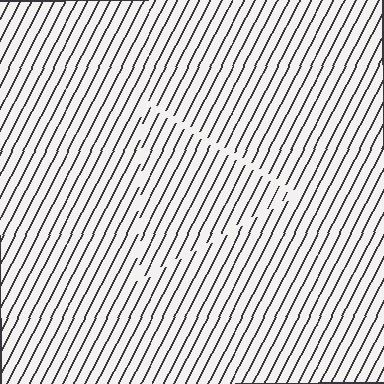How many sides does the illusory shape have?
3 sides — the line-ends trace a triangle.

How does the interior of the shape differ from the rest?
The interior of the shape contains the same grating, shifted by half a period — the contour is defined by the phase discontinuity where line-ends from the inner and outer gratings abut.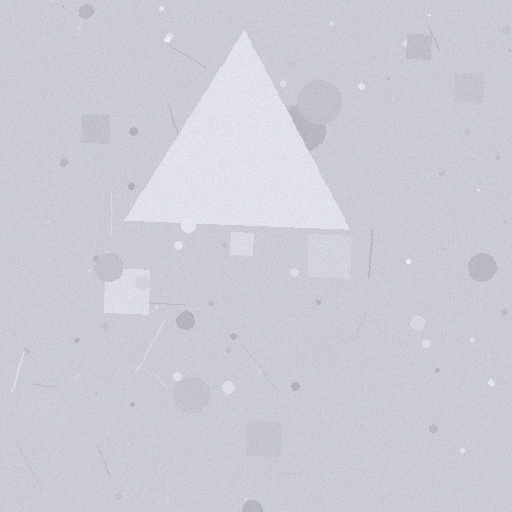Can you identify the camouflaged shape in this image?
The camouflaged shape is a triangle.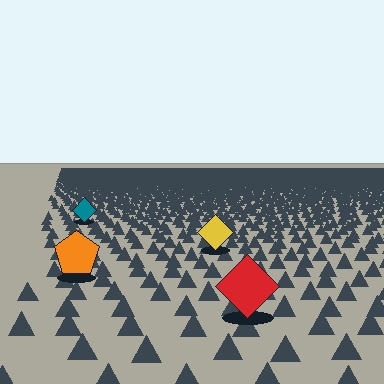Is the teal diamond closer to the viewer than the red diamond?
No. The red diamond is closer — you can tell from the texture gradient: the ground texture is coarser near it.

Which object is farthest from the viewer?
The teal diamond is farthest from the viewer. It appears smaller and the ground texture around it is denser.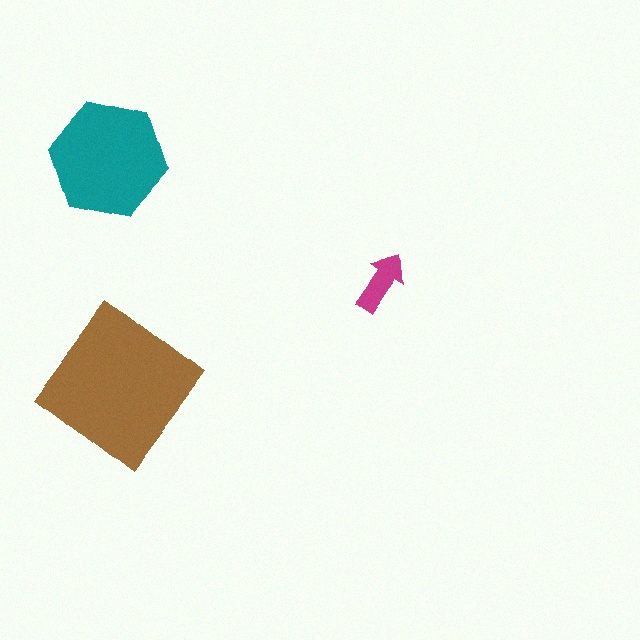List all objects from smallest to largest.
The magenta arrow, the teal hexagon, the brown diamond.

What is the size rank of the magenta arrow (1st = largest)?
3rd.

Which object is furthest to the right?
The magenta arrow is rightmost.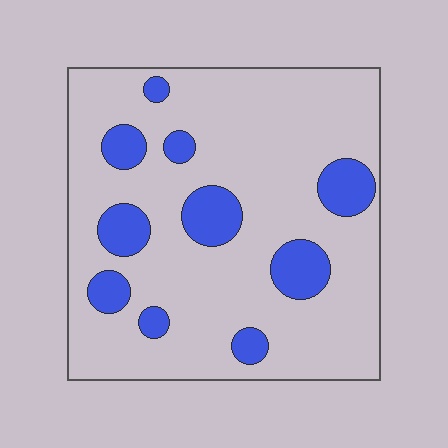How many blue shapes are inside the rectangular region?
10.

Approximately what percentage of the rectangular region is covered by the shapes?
Approximately 20%.